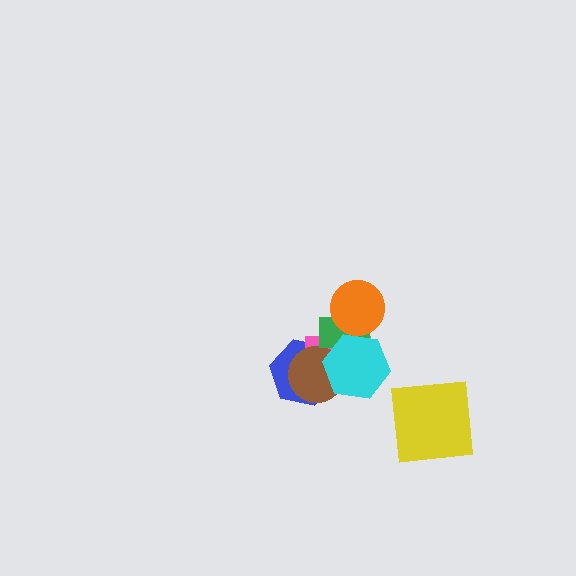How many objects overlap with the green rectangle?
3 objects overlap with the green rectangle.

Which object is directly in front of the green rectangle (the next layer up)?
The cyan hexagon is directly in front of the green rectangle.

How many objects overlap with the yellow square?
0 objects overlap with the yellow square.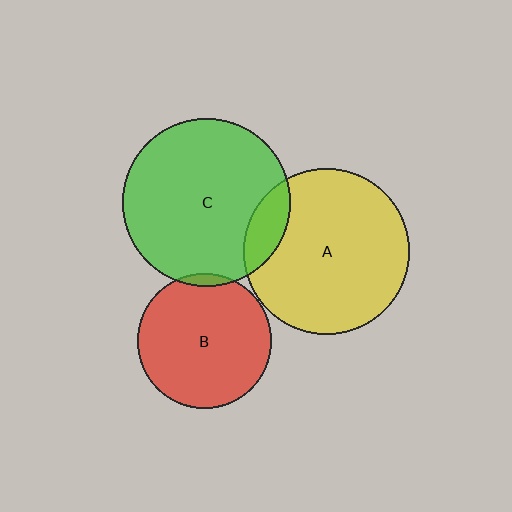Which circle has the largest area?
Circle C (green).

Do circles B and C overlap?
Yes.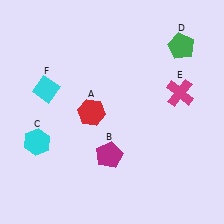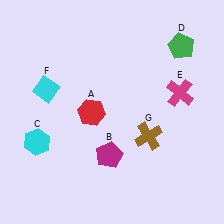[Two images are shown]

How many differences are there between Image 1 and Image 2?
There is 1 difference between the two images.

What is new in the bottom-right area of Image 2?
A brown cross (G) was added in the bottom-right area of Image 2.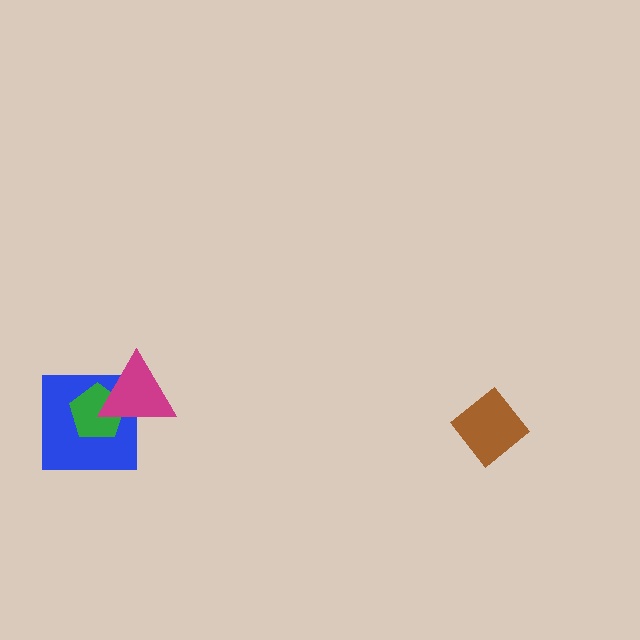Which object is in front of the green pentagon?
The magenta triangle is in front of the green pentagon.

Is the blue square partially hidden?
Yes, it is partially covered by another shape.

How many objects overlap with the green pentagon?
2 objects overlap with the green pentagon.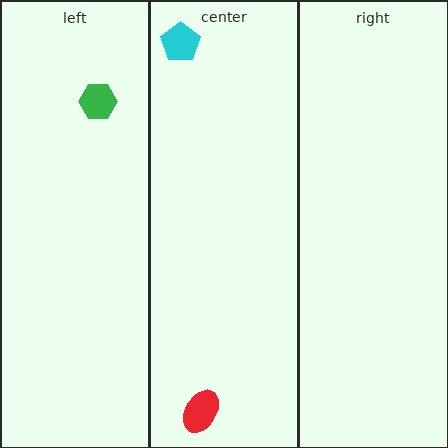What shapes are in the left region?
The green hexagon.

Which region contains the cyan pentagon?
The center region.